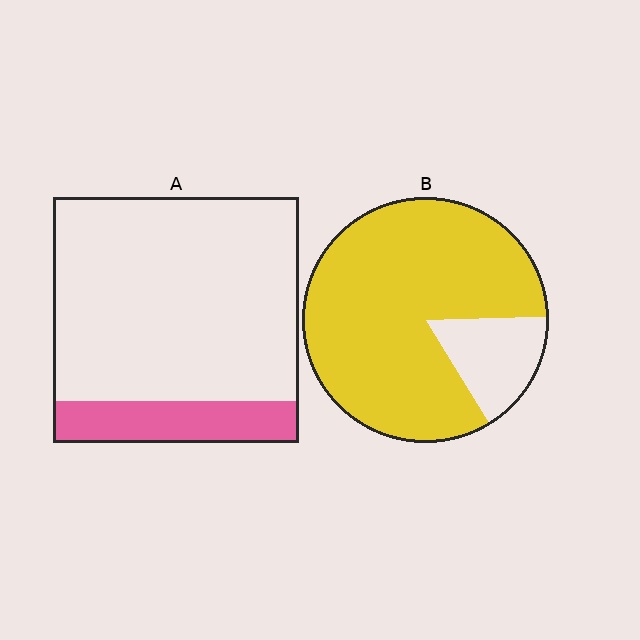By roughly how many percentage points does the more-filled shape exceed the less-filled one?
By roughly 65 percentage points (B over A).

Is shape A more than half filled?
No.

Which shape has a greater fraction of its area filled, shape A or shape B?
Shape B.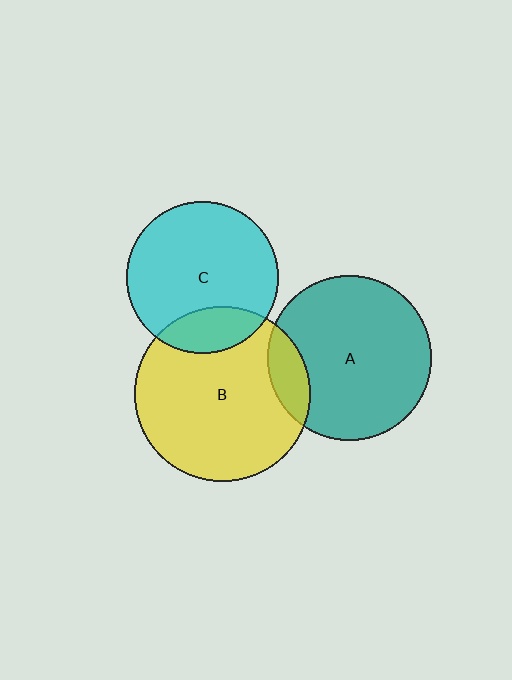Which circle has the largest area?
Circle B (yellow).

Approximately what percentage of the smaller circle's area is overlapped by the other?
Approximately 15%.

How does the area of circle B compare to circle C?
Approximately 1.3 times.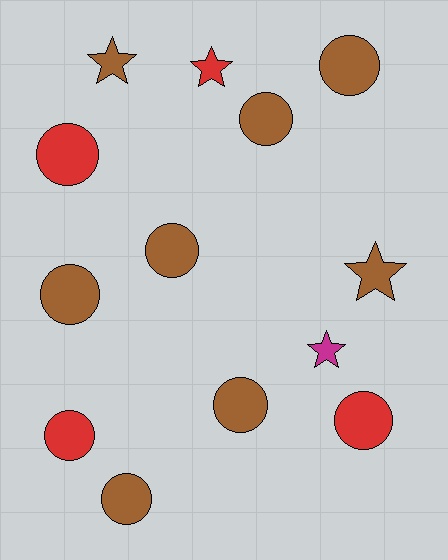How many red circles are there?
There are 3 red circles.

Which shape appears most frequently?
Circle, with 9 objects.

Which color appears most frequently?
Brown, with 8 objects.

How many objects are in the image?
There are 13 objects.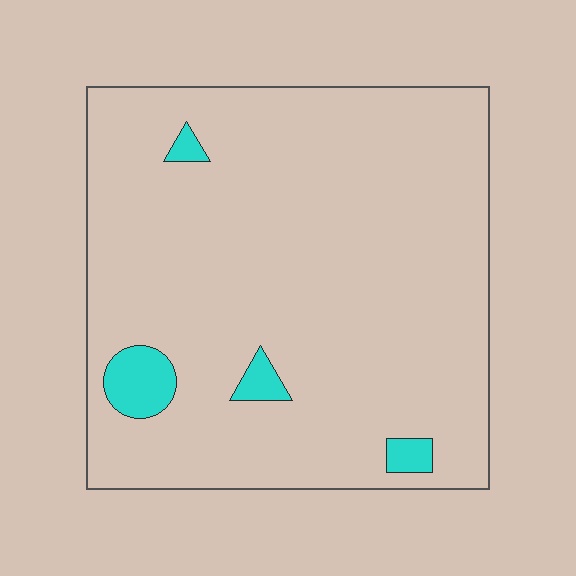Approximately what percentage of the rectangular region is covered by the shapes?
Approximately 5%.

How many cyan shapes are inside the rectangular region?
4.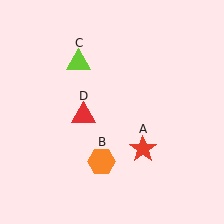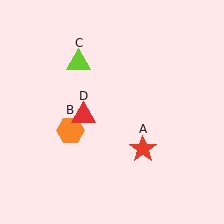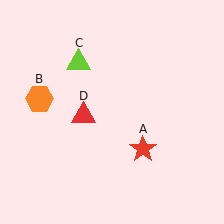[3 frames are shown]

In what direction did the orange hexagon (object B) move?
The orange hexagon (object B) moved up and to the left.